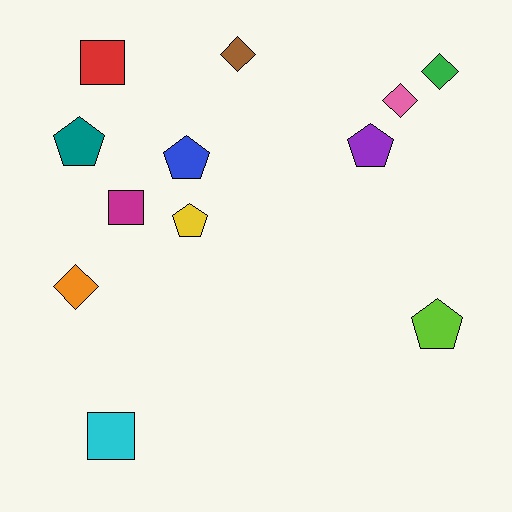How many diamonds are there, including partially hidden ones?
There are 4 diamonds.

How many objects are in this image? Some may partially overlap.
There are 12 objects.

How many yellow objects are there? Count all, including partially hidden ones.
There is 1 yellow object.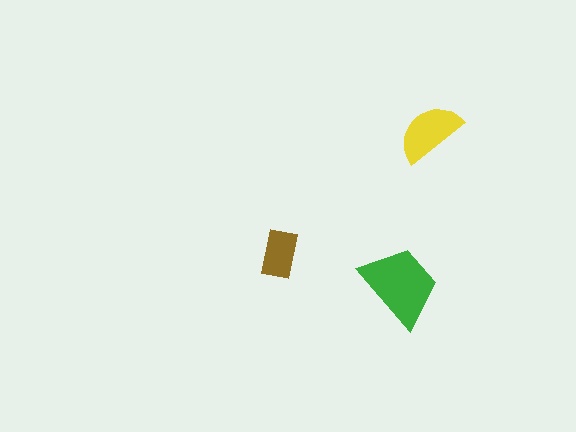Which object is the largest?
The green trapezoid.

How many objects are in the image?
There are 3 objects in the image.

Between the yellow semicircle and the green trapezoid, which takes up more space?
The green trapezoid.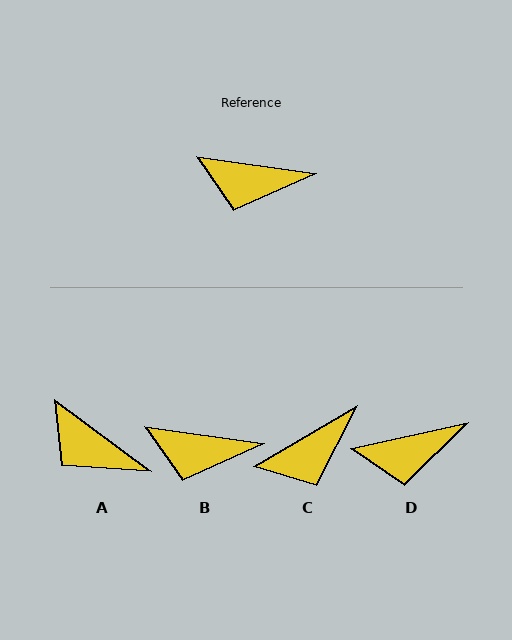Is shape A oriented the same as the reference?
No, it is off by about 28 degrees.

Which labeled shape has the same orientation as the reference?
B.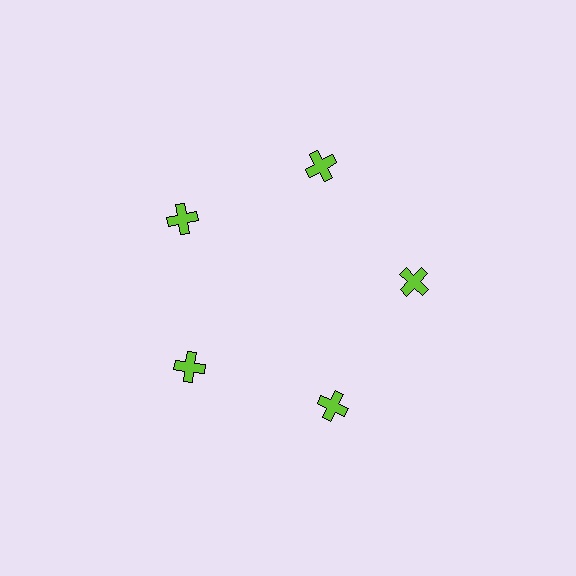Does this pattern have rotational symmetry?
Yes, this pattern has 5-fold rotational symmetry. It looks the same after rotating 72 degrees around the center.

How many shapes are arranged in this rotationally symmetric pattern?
There are 5 shapes, arranged in 5 groups of 1.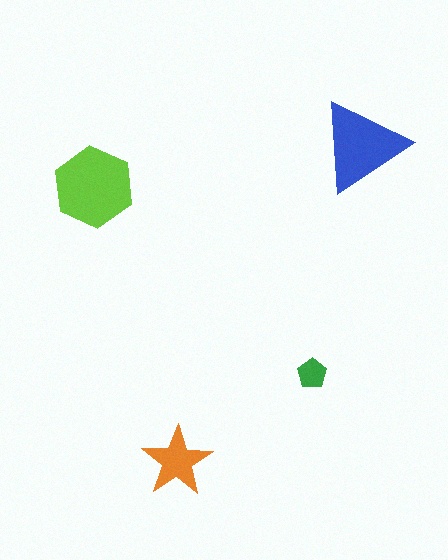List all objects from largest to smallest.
The lime hexagon, the blue triangle, the orange star, the green pentagon.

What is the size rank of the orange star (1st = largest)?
3rd.